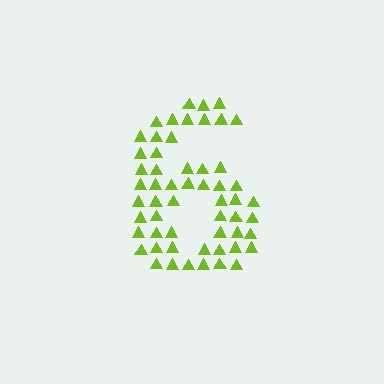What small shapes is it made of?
It is made of small triangles.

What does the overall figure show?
The overall figure shows the digit 6.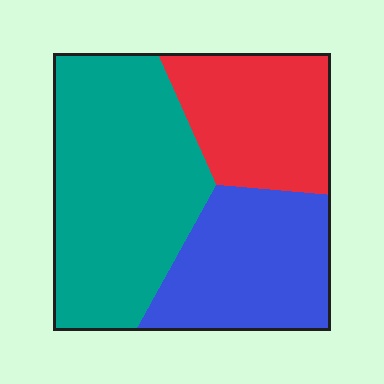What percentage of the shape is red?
Red takes up about one quarter (1/4) of the shape.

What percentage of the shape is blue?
Blue covers 29% of the shape.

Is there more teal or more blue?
Teal.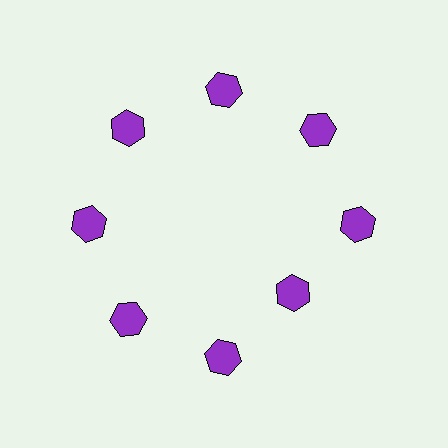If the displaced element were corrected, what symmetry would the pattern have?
It would have 8-fold rotational symmetry — the pattern would map onto itself every 45 degrees.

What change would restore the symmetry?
The symmetry would be restored by moving it outward, back onto the ring so that all 8 hexagons sit at equal angles and equal distance from the center.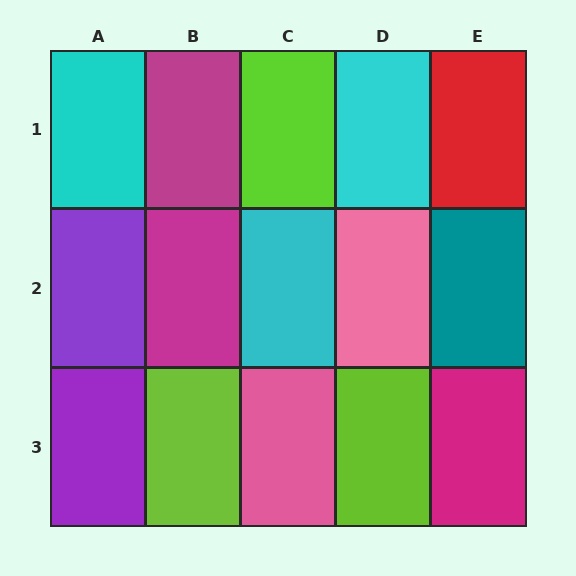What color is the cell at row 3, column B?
Lime.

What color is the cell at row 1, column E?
Red.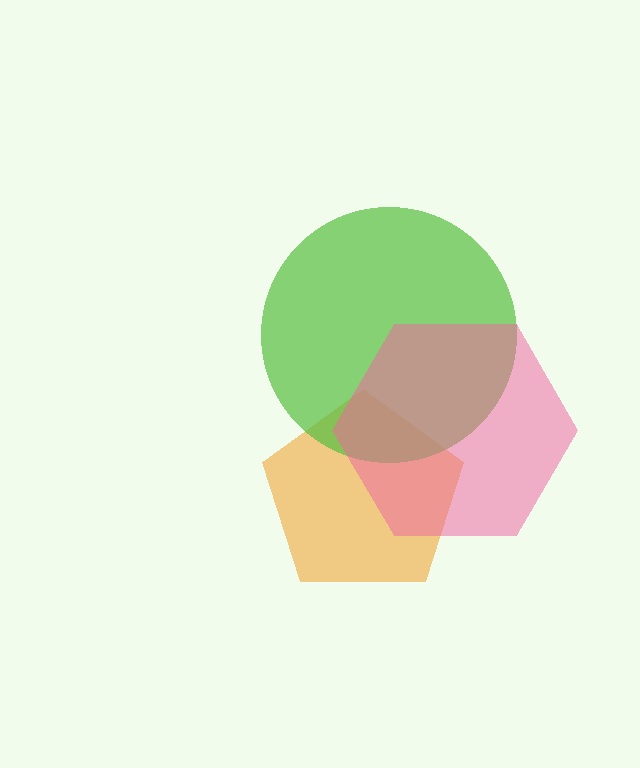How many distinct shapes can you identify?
There are 3 distinct shapes: an orange pentagon, a lime circle, a pink hexagon.